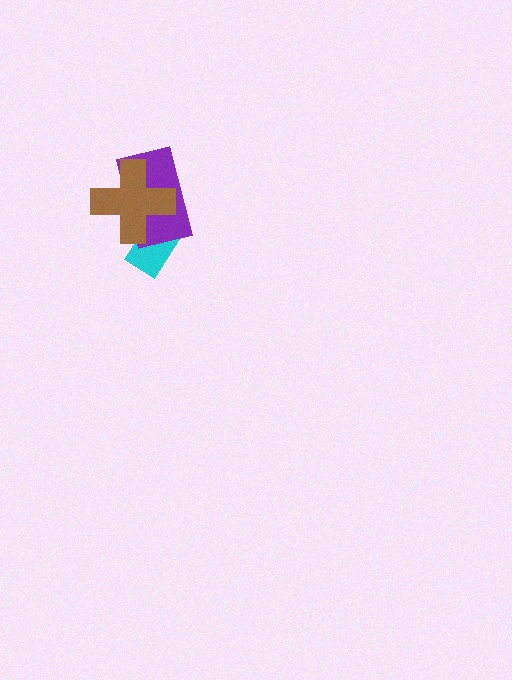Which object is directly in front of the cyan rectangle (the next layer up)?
The purple rectangle is directly in front of the cyan rectangle.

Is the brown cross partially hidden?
No, no other shape covers it.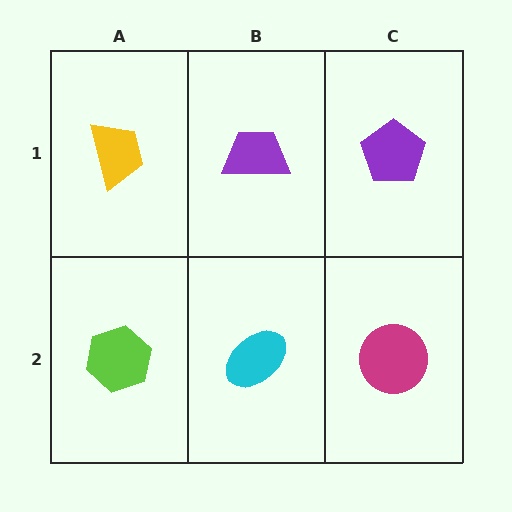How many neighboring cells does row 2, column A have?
2.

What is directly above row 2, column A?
A yellow trapezoid.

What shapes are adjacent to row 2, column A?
A yellow trapezoid (row 1, column A), a cyan ellipse (row 2, column B).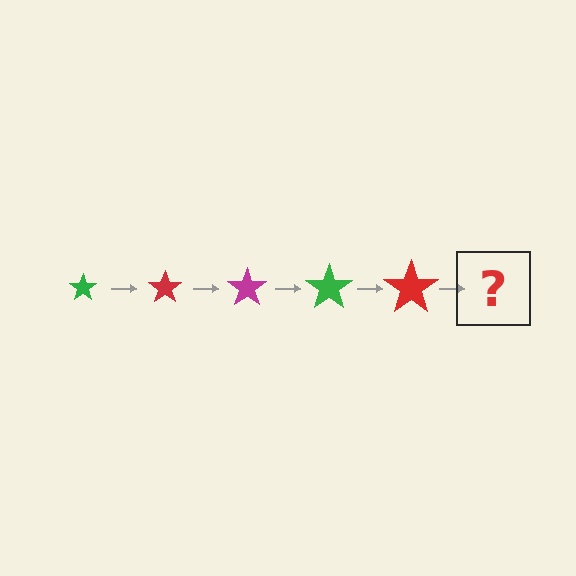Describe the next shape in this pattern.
It should be a magenta star, larger than the previous one.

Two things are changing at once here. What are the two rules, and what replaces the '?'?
The two rules are that the star grows larger each step and the color cycles through green, red, and magenta. The '?' should be a magenta star, larger than the previous one.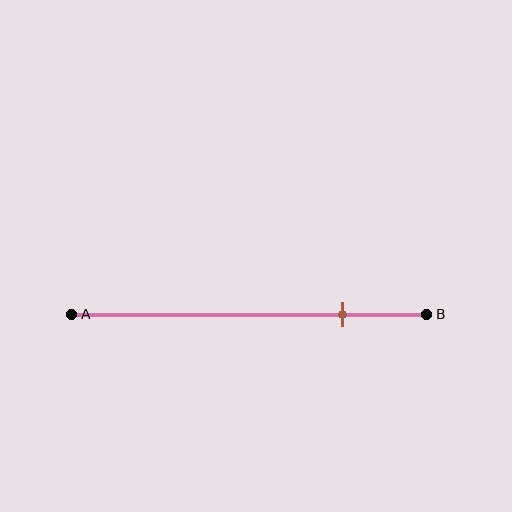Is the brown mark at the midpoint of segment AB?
No, the mark is at about 75% from A, not at the 50% midpoint.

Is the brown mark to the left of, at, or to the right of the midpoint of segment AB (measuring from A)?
The brown mark is to the right of the midpoint of segment AB.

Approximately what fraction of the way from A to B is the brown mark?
The brown mark is approximately 75% of the way from A to B.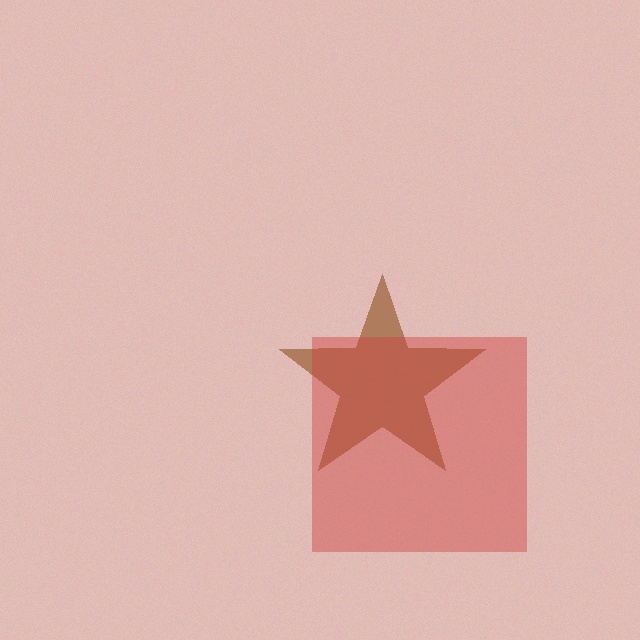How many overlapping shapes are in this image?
There are 2 overlapping shapes in the image.